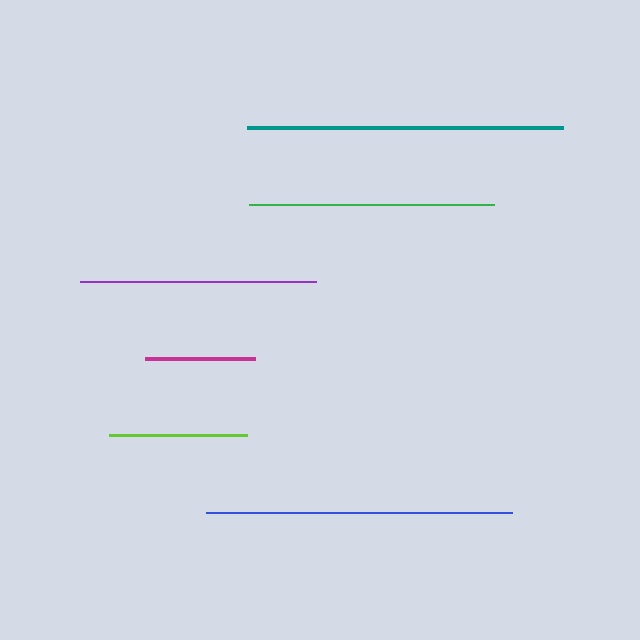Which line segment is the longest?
The teal line is the longest at approximately 316 pixels.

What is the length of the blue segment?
The blue segment is approximately 307 pixels long.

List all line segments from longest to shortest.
From longest to shortest: teal, blue, green, purple, lime, magenta.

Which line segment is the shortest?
The magenta line is the shortest at approximately 110 pixels.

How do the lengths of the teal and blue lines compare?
The teal and blue lines are approximately the same length.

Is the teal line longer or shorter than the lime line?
The teal line is longer than the lime line.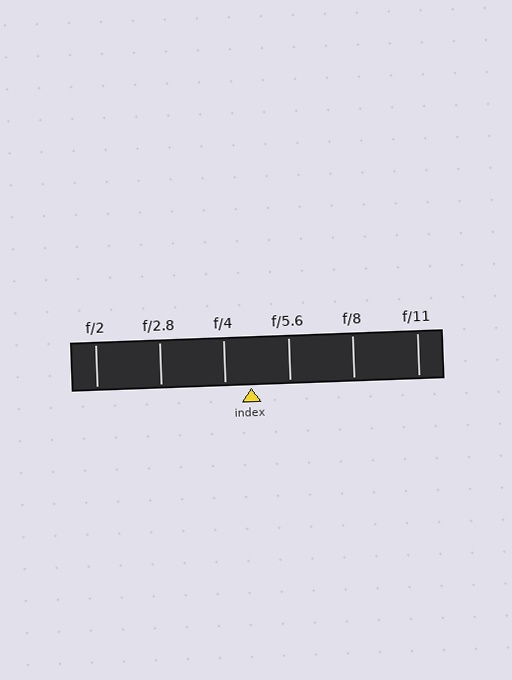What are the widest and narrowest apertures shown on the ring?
The widest aperture shown is f/2 and the narrowest is f/11.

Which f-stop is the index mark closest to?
The index mark is closest to f/4.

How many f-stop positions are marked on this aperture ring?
There are 6 f-stop positions marked.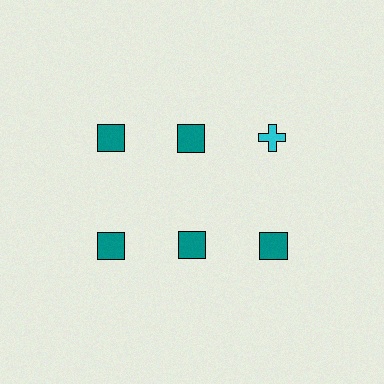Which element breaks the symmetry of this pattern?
The cyan cross in the top row, center column breaks the symmetry. All other shapes are teal squares.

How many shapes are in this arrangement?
There are 6 shapes arranged in a grid pattern.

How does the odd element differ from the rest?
It differs in both color (cyan instead of teal) and shape (cross instead of square).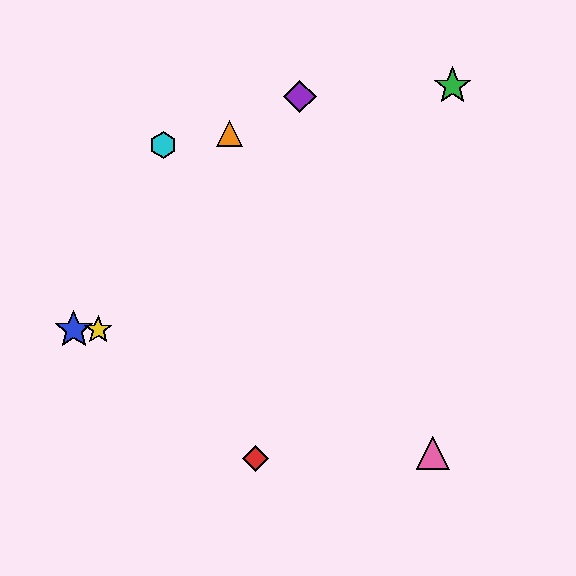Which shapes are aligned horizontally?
The blue star, the yellow star are aligned horizontally.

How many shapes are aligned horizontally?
2 shapes (the blue star, the yellow star) are aligned horizontally.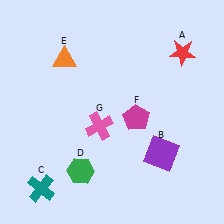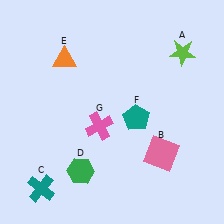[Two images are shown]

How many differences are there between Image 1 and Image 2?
There are 3 differences between the two images.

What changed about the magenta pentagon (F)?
In Image 1, F is magenta. In Image 2, it changed to teal.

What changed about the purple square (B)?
In Image 1, B is purple. In Image 2, it changed to pink.